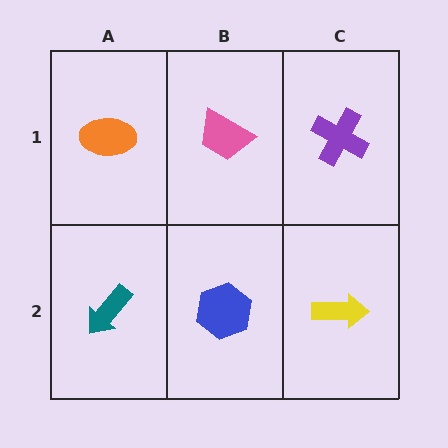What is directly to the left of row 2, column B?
A teal arrow.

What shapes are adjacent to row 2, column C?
A purple cross (row 1, column C), a blue hexagon (row 2, column B).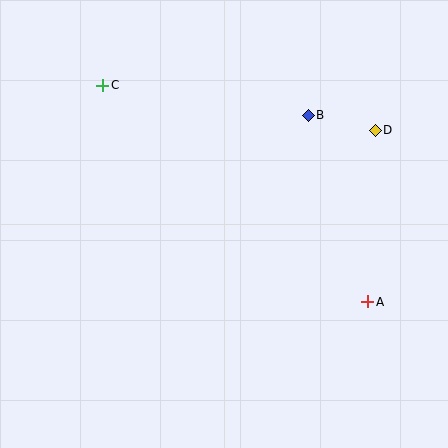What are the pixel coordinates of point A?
Point A is at (368, 302).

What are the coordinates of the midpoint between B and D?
The midpoint between B and D is at (342, 123).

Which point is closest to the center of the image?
Point B at (308, 115) is closest to the center.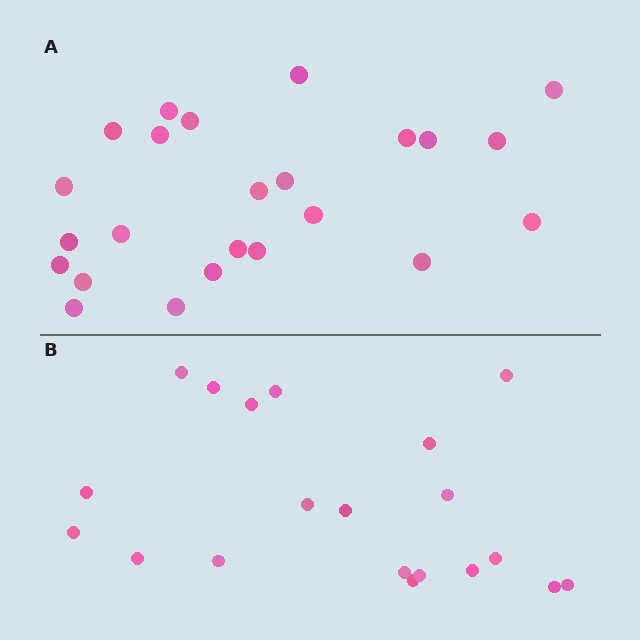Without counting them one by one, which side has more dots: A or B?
Region A (the top region) has more dots.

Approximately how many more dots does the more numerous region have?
Region A has about 4 more dots than region B.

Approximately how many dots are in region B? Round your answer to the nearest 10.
About 20 dots.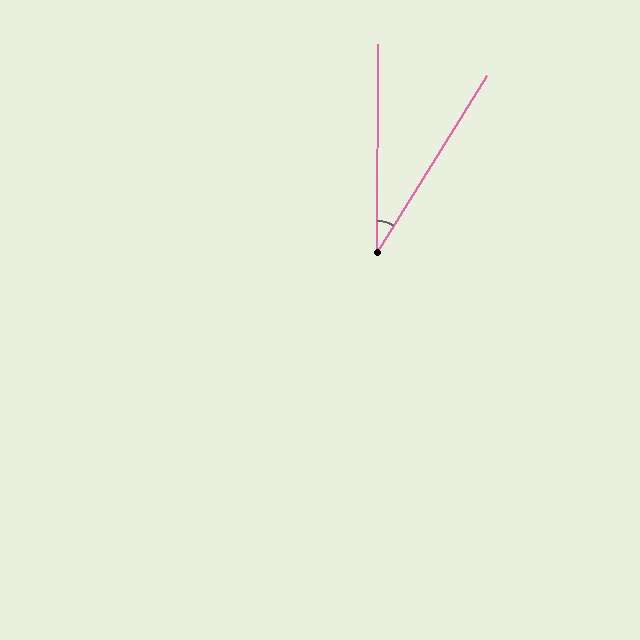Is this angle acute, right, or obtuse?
It is acute.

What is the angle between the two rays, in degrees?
Approximately 32 degrees.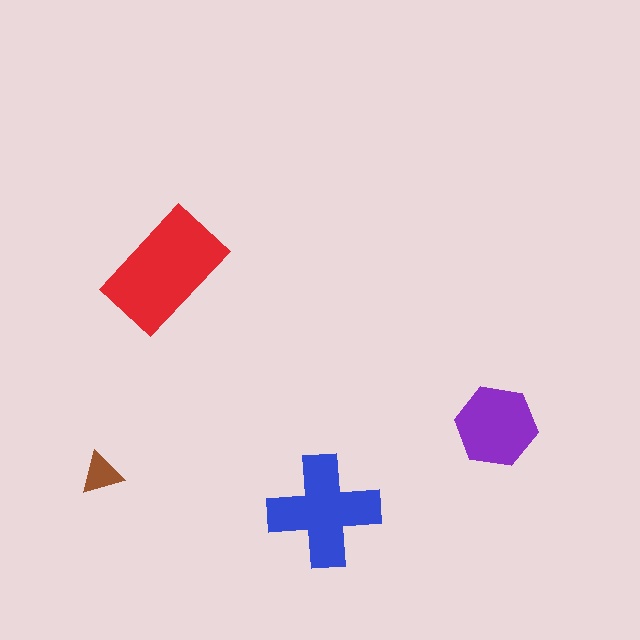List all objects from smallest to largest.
The brown triangle, the purple hexagon, the blue cross, the red rectangle.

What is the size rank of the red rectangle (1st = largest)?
1st.